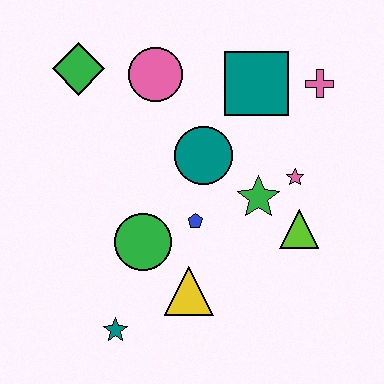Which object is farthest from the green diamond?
The lime triangle is farthest from the green diamond.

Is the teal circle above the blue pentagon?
Yes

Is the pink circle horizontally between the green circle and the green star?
Yes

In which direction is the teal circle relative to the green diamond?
The teal circle is to the right of the green diamond.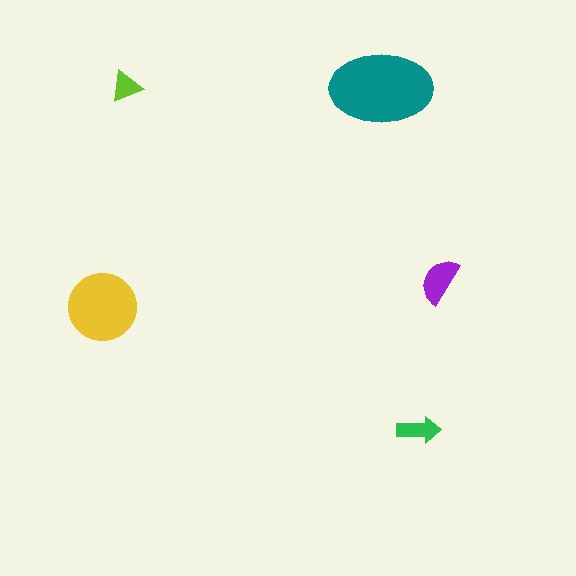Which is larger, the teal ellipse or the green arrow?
The teal ellipse.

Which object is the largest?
The teal ellipse.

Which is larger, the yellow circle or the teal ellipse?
The teal ellipse.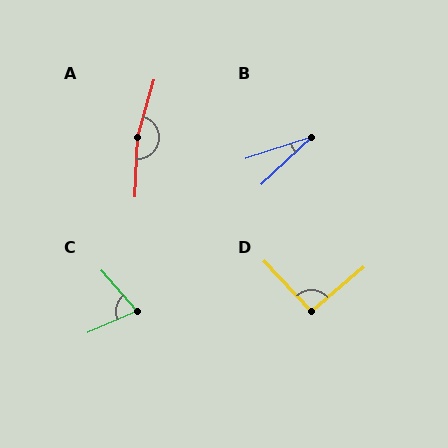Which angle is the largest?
A, at approximately 167 degrees.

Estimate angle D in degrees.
Approximately 93 degrees.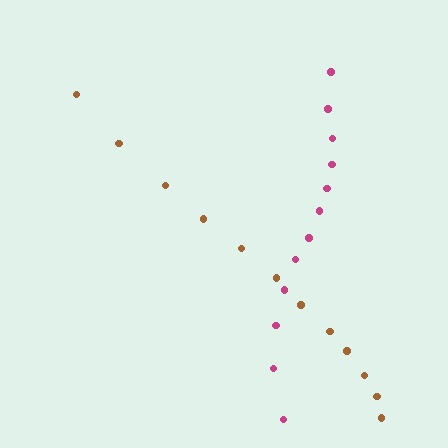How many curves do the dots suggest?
There are 2 distinct paths.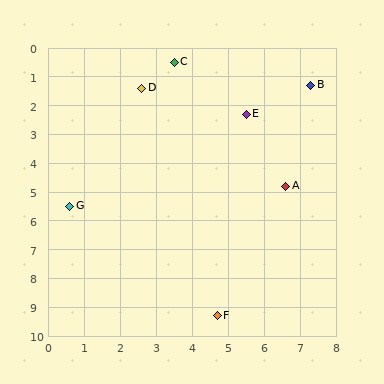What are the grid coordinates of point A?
Point A is at approximately (6.6, 4.8).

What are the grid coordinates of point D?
Point D is at approximately (2.6, 1.4).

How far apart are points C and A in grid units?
Points C and A are about 5.3 grid units apart.